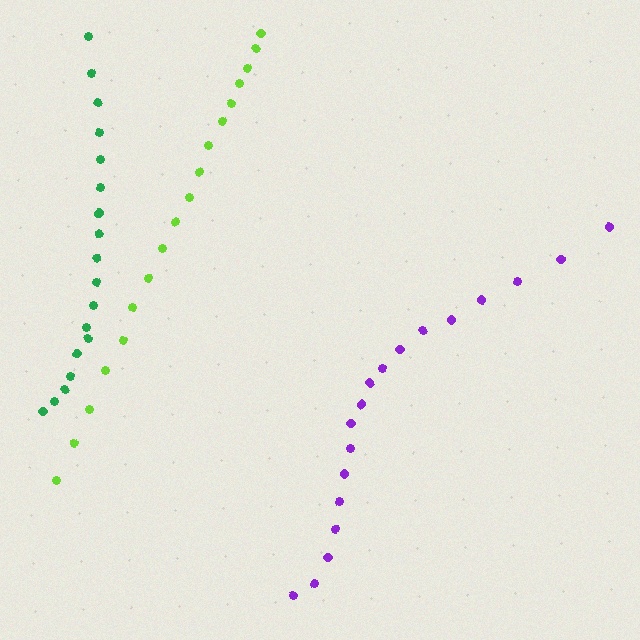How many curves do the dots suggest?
There are 3 distinct paths.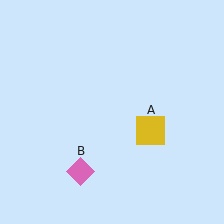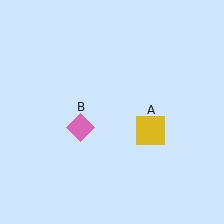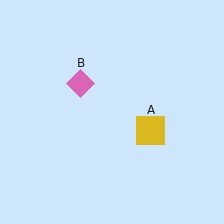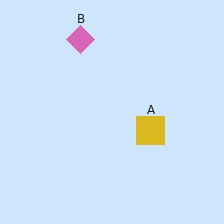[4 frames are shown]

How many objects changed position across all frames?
1 object changed position: pink diamond (object B).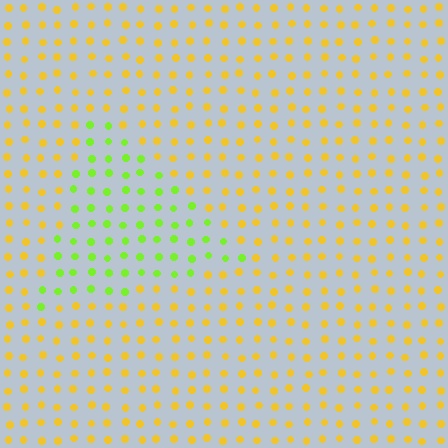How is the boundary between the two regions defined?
The boundary is defined purely by a slight shift in hue (about 50 degrees). Spacing, size, and orientation are identical on both sides.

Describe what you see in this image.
The image is filled with small yellow elements in a uniform arrangement. A triangle-shaped region is visible where the elements are tinted to a slightly different hue, forming a subtle color boundary.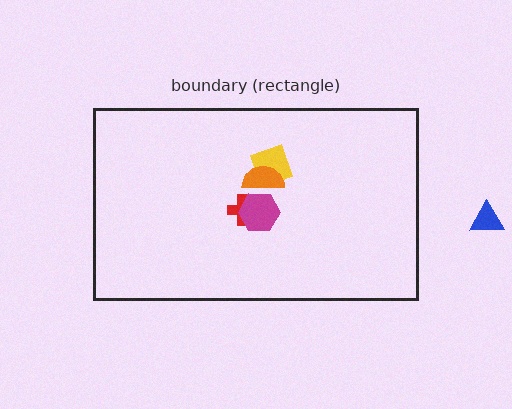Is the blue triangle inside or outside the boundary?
Outside.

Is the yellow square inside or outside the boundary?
Inside.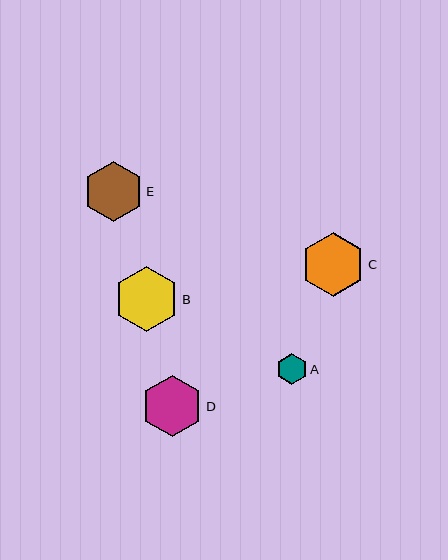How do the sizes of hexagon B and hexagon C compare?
Hexagon B and hexagon C are approximately the same size.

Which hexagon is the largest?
Hexagon B is the largest with a size of approximately 65 pixels.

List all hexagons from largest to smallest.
From largest to smallest: B, C, D, E, A.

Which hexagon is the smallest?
Hexagon A is the smallest with a size of approximately 31 pixels.